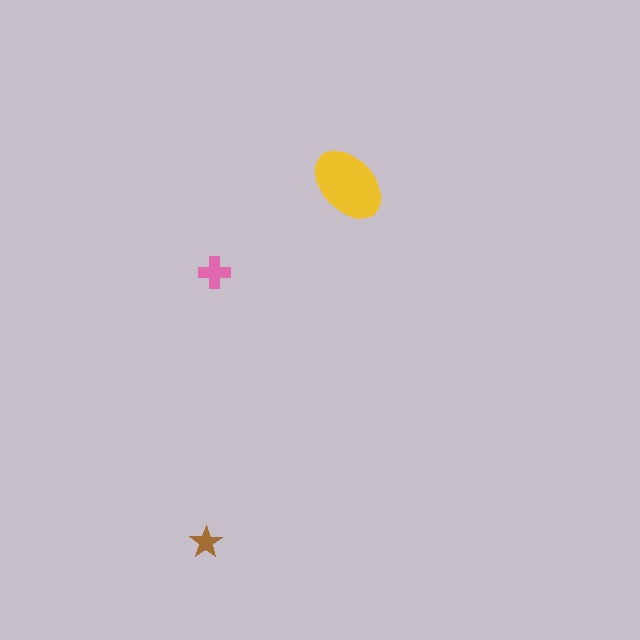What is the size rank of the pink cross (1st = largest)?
2nd.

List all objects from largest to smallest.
The yellow ellipse, the pink cross, the brown star.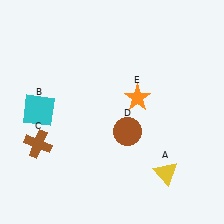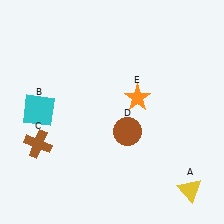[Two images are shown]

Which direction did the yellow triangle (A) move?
The yellow triangle (A) moved right.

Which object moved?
The yellow triangle (A) moved right.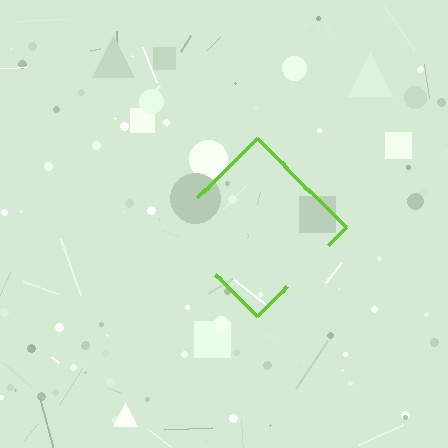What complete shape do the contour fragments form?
The contour fragments form a diamond.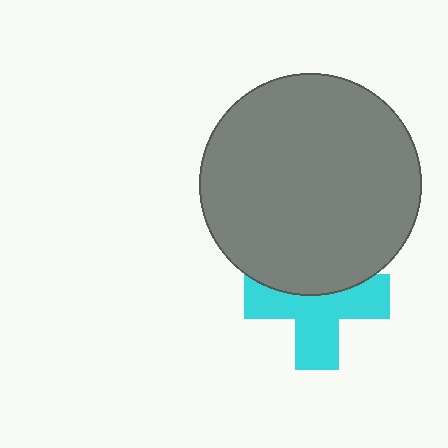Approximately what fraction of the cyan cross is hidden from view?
Roughly 38% of the cyan cross is hidden behind the gray circle.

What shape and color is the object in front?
The object in front is a gray circle.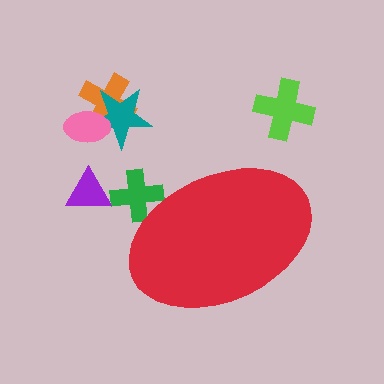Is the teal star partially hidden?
No, the teal star is fully visible.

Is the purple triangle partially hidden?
No, the purple triangle is fully visible.